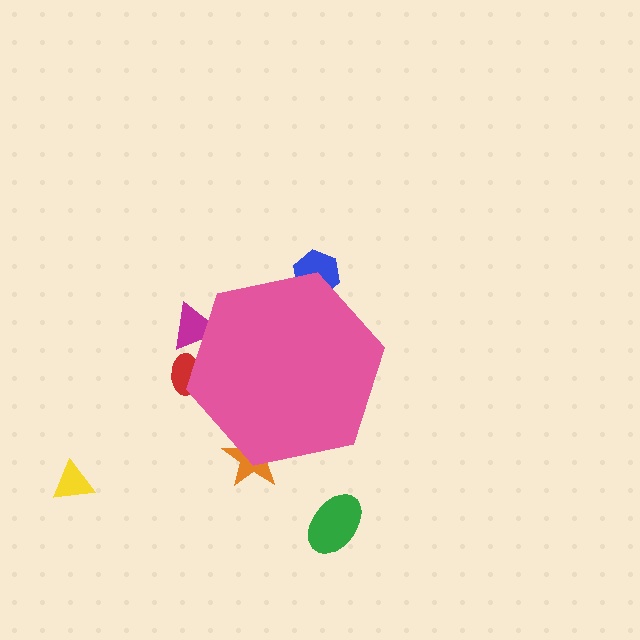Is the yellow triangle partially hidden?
No, the yellow triangle is fully visible.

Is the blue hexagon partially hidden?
Yes, the blue hexagon is partially hidden behind the pink hexagon.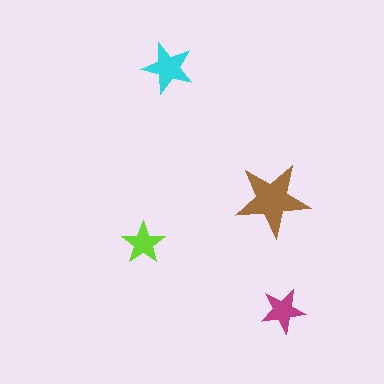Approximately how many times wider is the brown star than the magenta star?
About 1.5 times wider.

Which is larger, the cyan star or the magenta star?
The cyan one.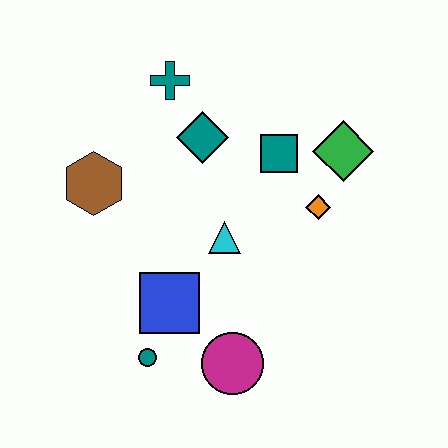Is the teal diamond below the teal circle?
No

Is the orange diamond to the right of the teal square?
Yes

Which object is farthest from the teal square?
The teal circle is farthest from the teal square.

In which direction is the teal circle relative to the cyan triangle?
The teal circle is below the cyan triangle.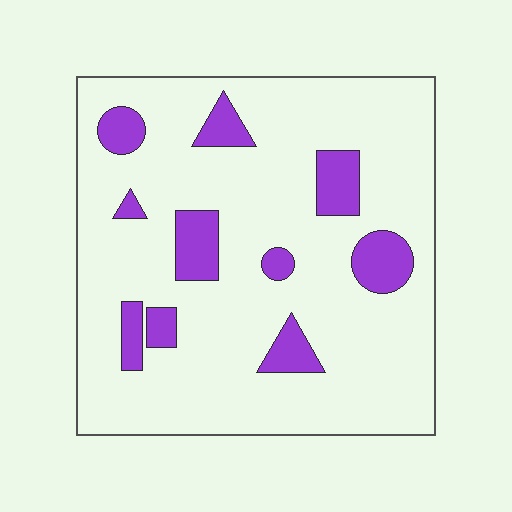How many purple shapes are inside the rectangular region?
10.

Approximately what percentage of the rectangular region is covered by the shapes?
Approximately 15%.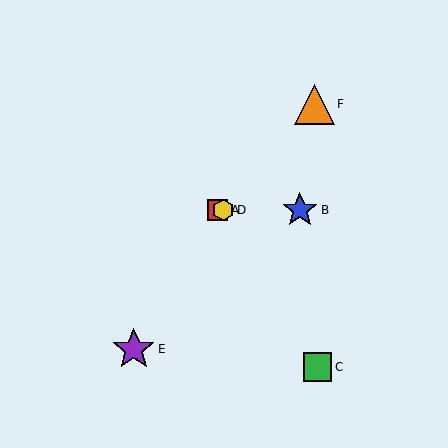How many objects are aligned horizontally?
3 objects (A, B, D) are aligned horizontally.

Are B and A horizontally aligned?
Yes, both are at y≈210.